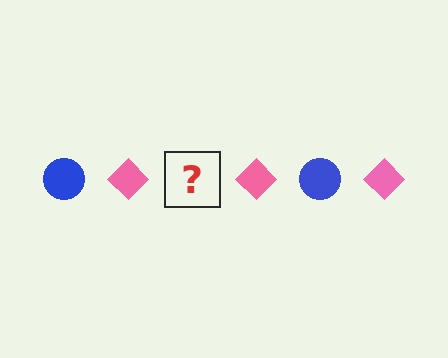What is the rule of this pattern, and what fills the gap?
The rule is that the pattern alternates between blue circle and pink diamond. The gap should be filled with a blue circle.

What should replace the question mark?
The question mark should be replaced with a blue circle.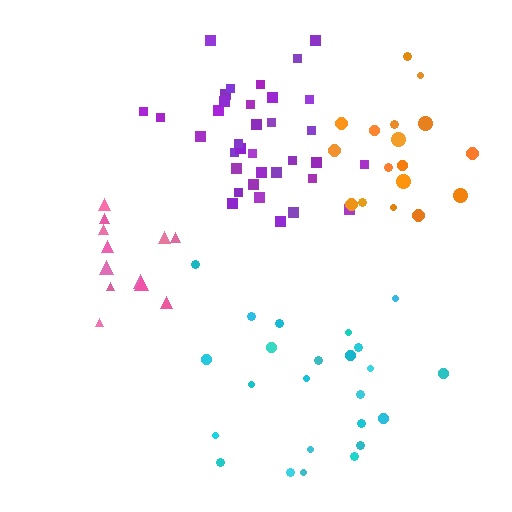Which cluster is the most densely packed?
Purple.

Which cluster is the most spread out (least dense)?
Cyan.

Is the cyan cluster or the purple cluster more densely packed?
Purple.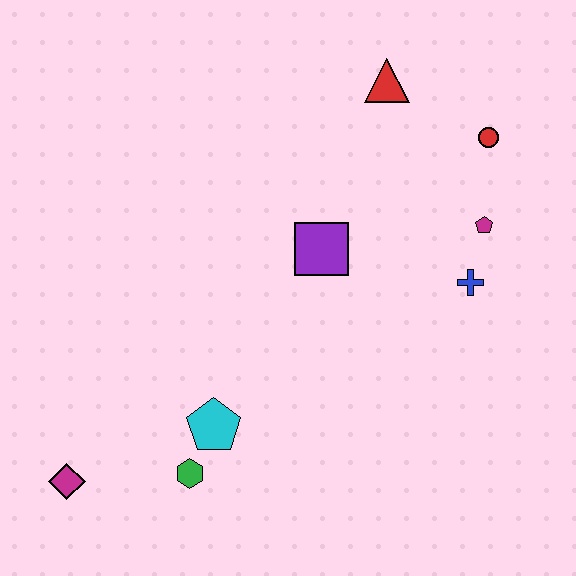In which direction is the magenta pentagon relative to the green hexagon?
The magenta pentagon is to the right of the green hexagon.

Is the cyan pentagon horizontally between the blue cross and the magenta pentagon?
No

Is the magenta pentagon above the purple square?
Yes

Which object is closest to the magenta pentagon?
The blue cross is closest to the magenta pentagon.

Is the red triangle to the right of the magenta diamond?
Yes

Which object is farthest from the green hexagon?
The red circle is farthest from the green hexagon.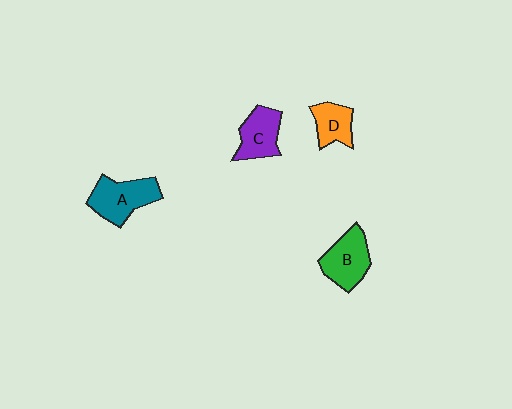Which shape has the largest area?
Shape A (teal).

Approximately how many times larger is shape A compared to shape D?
Approximately 1.6 times.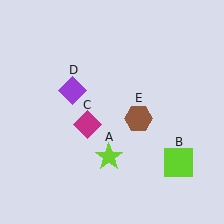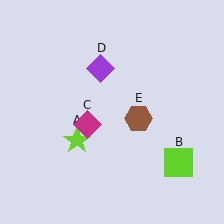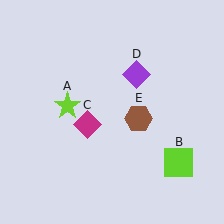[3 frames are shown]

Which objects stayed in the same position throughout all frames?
Lime square (object B) and magenta diamond (object C) and brown hexagon (object E) remained stationary.